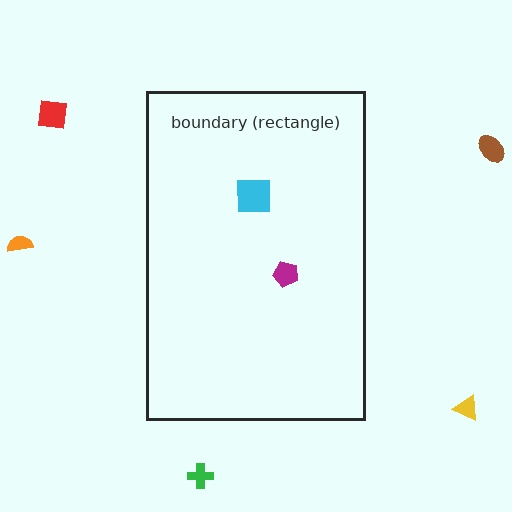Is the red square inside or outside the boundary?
Outside.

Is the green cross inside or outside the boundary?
Outside.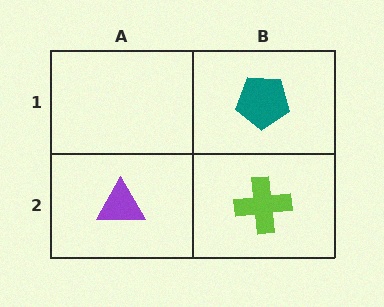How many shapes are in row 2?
2 shapes.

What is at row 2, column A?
A purple triangle.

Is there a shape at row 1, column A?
No, that cell is empty.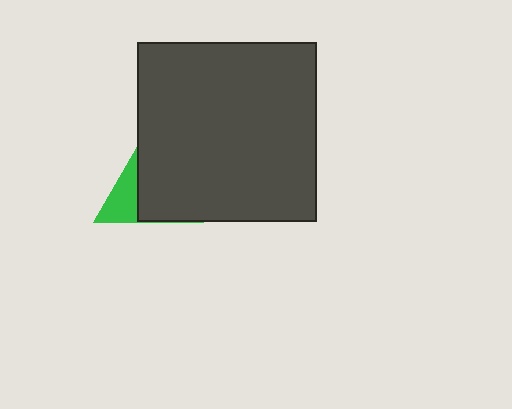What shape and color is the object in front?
The object in front is a dark gray square.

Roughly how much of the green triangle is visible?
A small part of it is visible (roughly 35%).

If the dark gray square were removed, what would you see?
You would see the complete green triangle.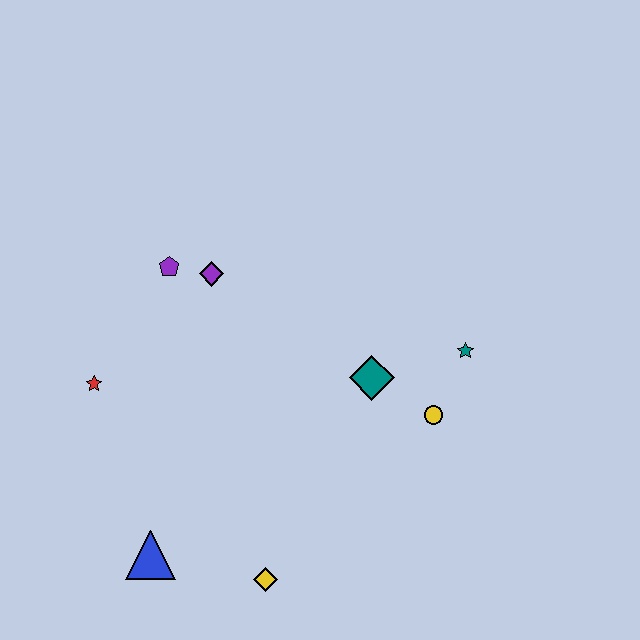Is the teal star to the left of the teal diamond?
No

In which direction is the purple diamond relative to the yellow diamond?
The purple diamond is above the yellow diamond.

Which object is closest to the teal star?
The yellow circle is closest to the teal star.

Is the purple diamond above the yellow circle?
Yes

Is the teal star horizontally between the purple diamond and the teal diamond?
No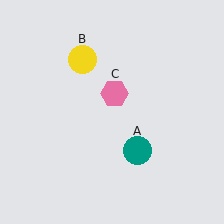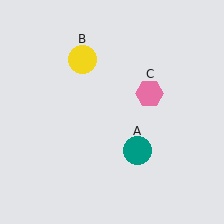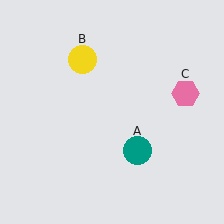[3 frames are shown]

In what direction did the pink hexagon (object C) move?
The pink hexagon (object C) moved right.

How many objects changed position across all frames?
1 object changed position: pink hexagon (object C).